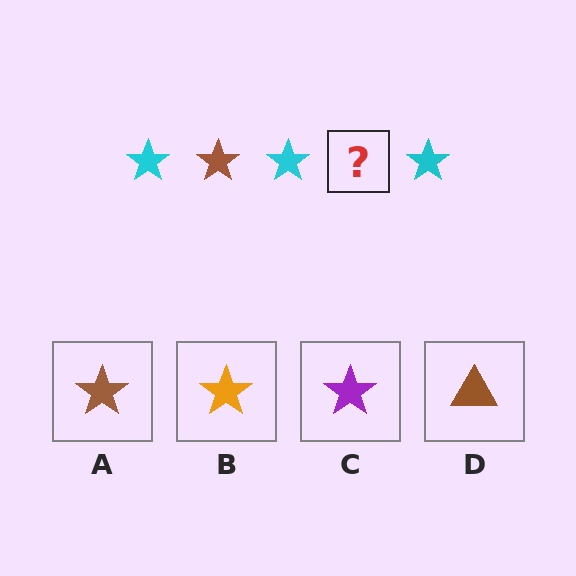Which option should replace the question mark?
Option A.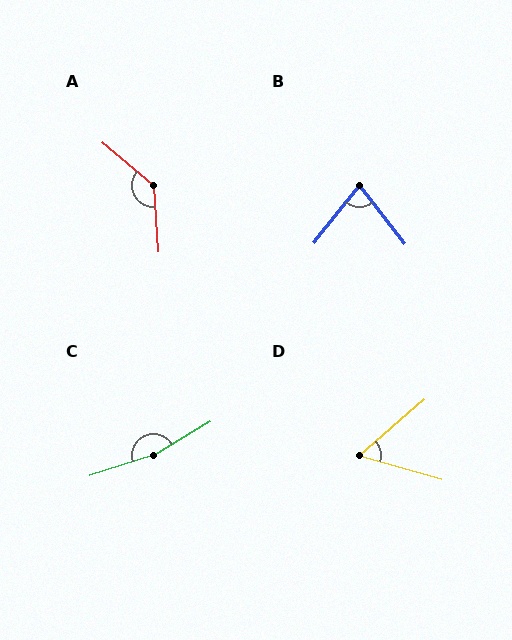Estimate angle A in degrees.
Approximately 134 degrees.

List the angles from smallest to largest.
D (57°), B (76°), A (134°), C (166°).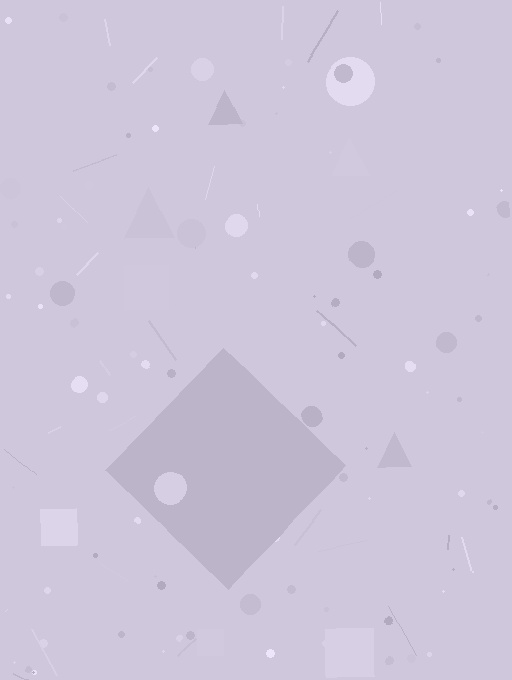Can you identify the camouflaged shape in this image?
The camouflaged shape is a diamond.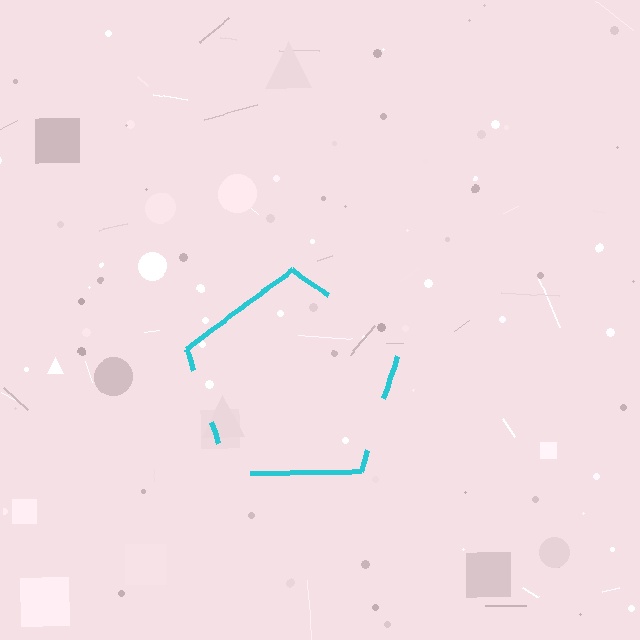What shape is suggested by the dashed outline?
The dashed outline suggests a pentagon.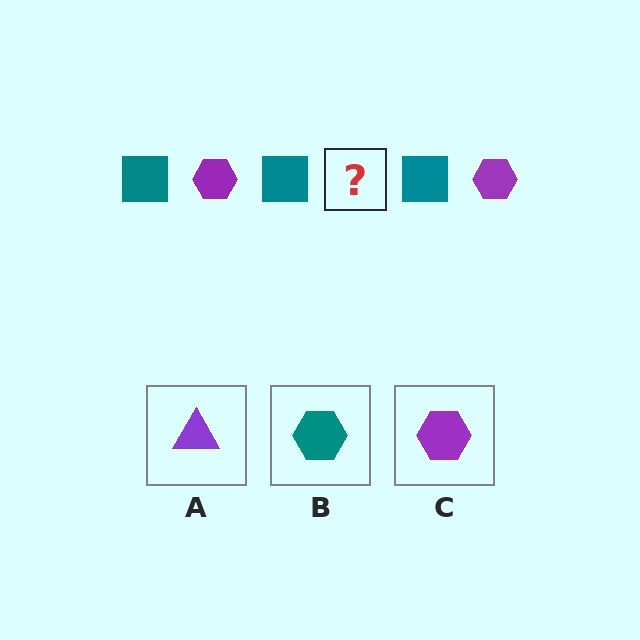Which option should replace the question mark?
Option C.